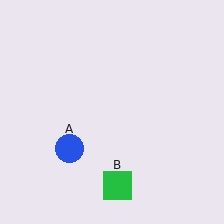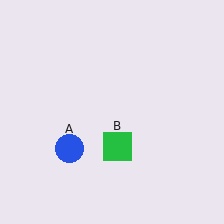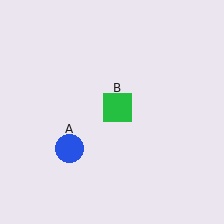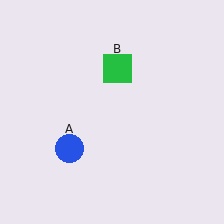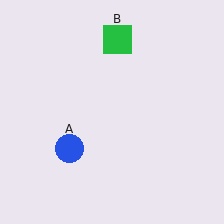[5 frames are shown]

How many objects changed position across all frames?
1 object changed position: green square (object B).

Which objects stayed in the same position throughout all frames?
Blue circle (object A) remained stationary.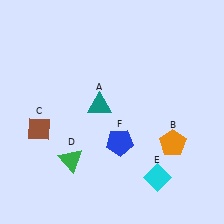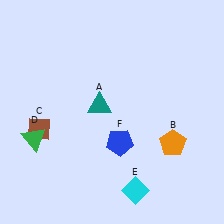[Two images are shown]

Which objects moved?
The objects that moved are: the green triangle (D), the cyan diamond (E).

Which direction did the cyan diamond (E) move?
The cyan diamond (E) moved left.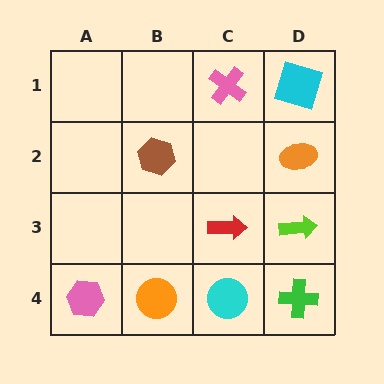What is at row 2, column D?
An orange ellipse.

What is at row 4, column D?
A green cross.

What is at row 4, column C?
A cyan circle.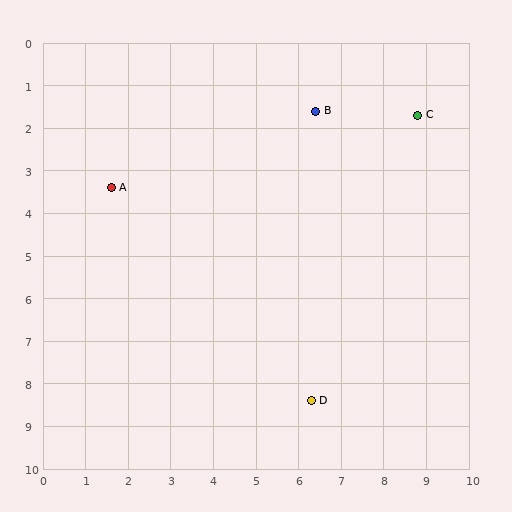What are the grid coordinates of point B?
Point B is at approximately (6.4, 1.6).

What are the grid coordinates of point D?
Point D is at approximately (6.3, 8.4).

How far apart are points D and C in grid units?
Points D and C are about 7.2 grid units apart.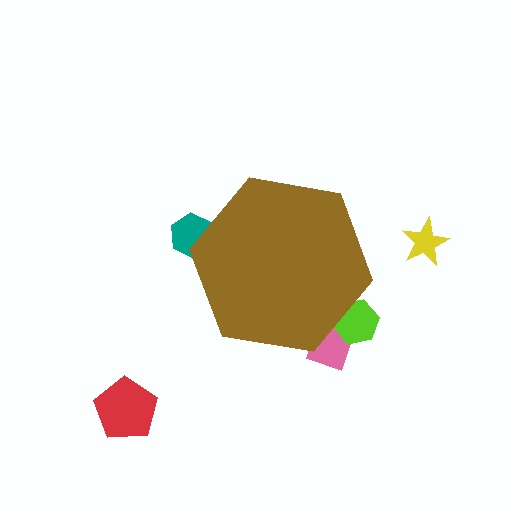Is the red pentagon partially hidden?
No, the red pentagon is fully visible.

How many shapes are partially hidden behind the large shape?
3 shapes are partially hidden.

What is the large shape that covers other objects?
A brown hexagon.